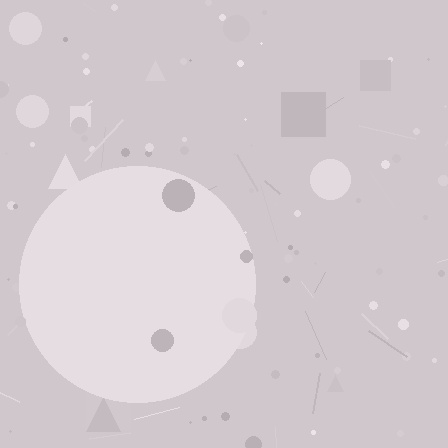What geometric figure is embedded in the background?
A circle is embedded in the background.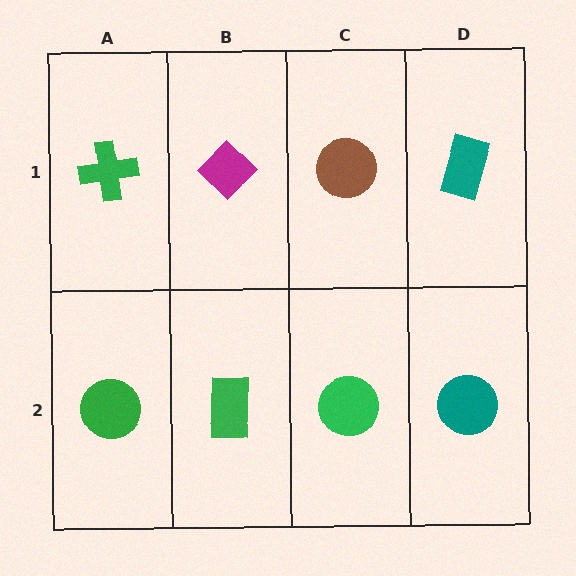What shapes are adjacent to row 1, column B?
A green rectangle (row 2, column B), a green cross (row 1, column A), a brown circle (row 1, column C).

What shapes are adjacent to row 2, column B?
A magenta diamond (row 1, column B), a green circle (row 2, column A), a green circle (row 2, column C).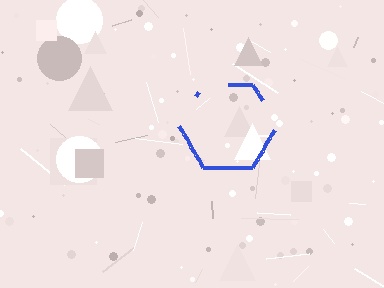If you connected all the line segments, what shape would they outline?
They would outline a hexagon.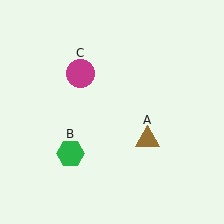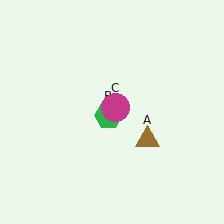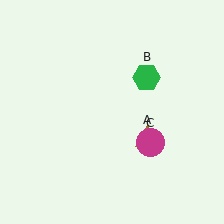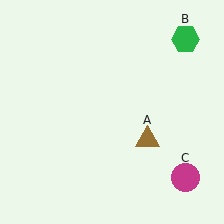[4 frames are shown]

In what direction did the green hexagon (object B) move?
The green hexagon (object B) moved up and to the right.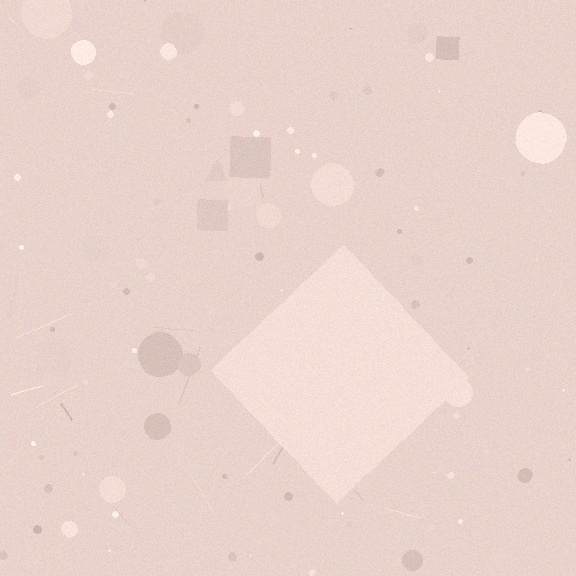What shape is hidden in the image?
A diamond is hidden in the image.